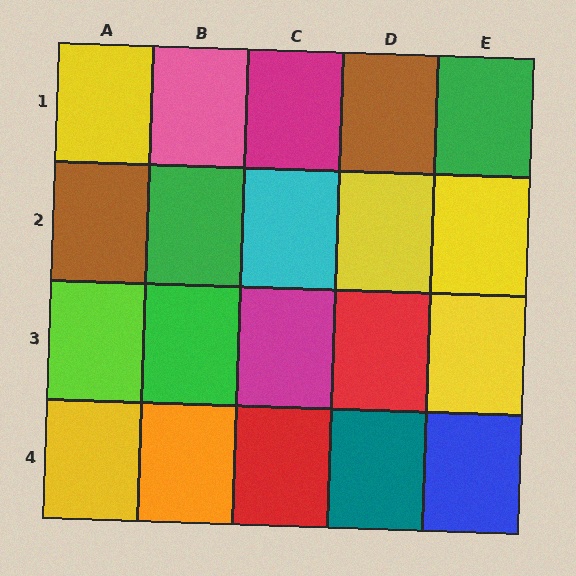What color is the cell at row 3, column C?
Magenta.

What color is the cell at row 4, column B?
Orange.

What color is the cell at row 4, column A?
Yellow.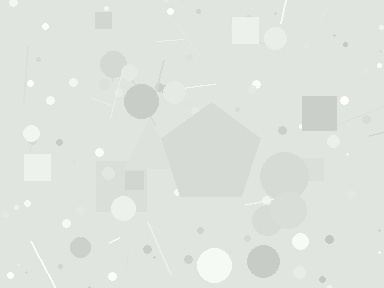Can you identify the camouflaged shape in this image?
The camouflaged shape is a pentagon.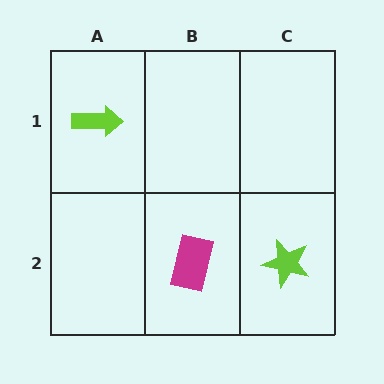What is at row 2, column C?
A lime star.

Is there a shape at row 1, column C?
No, that cell is empty.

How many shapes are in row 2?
2 shapes.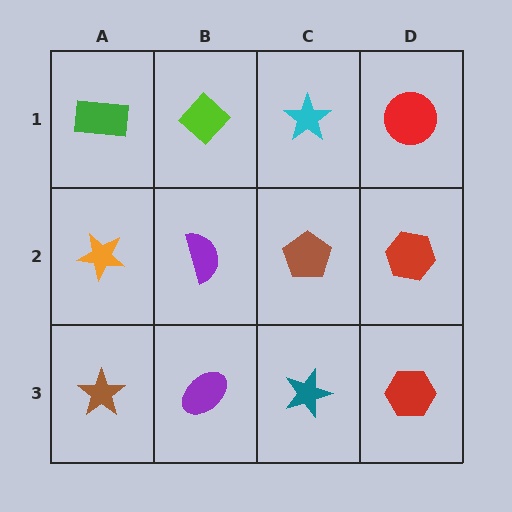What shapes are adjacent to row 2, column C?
A cyan star (row 1, column C), a teal star (row 3, column C), a purple semicircle (row 2, column B), a red hexagon (row 2, column D).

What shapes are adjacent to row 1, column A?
An orange star (row 2, column A), a lime diamond (row 1, column B).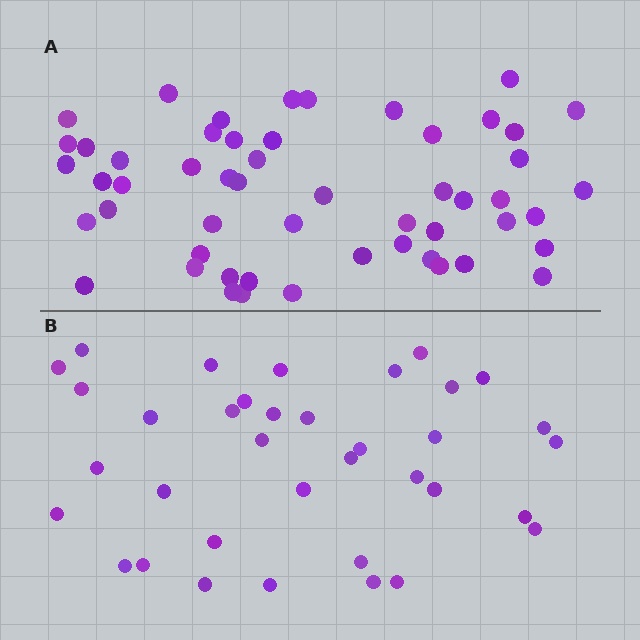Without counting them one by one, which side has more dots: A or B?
Region A (the top region) has more dots.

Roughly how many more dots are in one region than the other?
Region A has approximately 15 more dots than region B.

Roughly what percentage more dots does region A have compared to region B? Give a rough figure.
About 45% more.